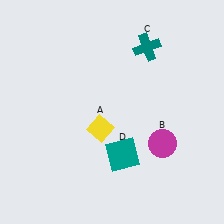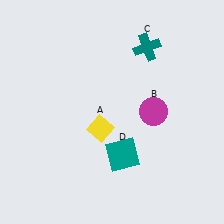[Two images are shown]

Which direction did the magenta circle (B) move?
The magenta circle (B) moved up.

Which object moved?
The magenta circle (B) moved up.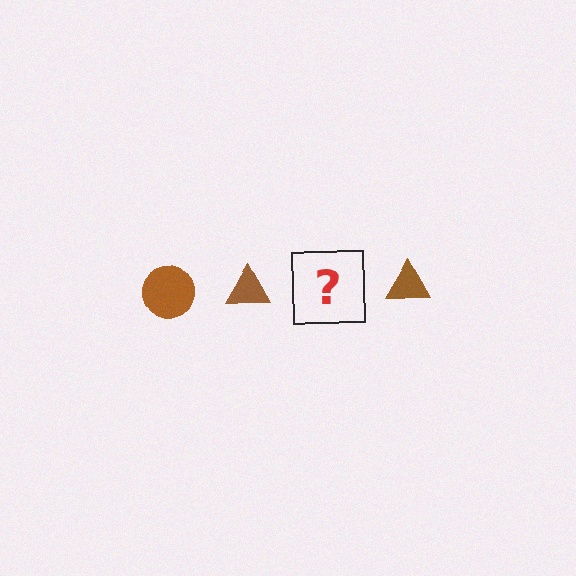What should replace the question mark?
The question mark should be replaced with a brown circle.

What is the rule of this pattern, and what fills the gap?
The rule is that the pattern cycles through circle, triangle shapes in brown. The gap should be filled with a brown circle.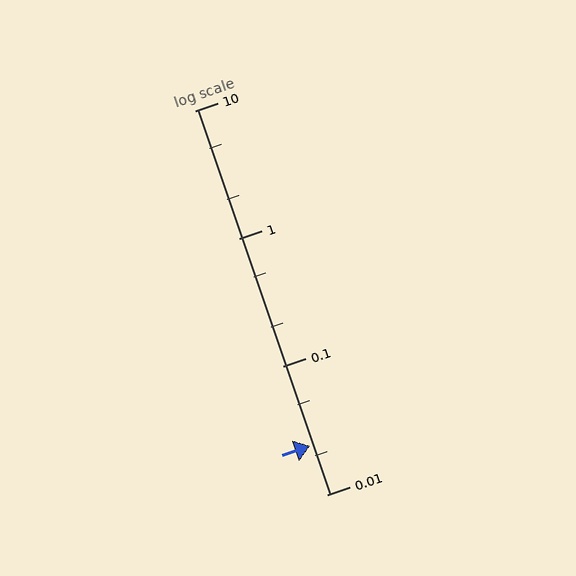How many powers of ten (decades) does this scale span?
The scale spans 3 decades, from 0.01 to 10.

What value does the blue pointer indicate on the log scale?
The pointer indicates approximately 0.024.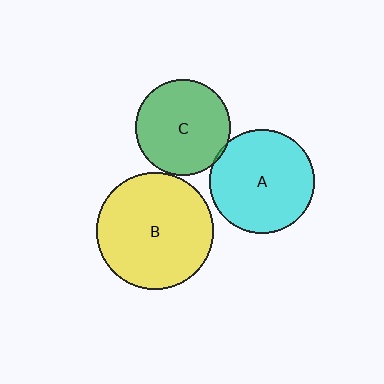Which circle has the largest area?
Circle B (yellow).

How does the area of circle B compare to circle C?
Approximately 1.5 times.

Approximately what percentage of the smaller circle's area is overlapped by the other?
Approximately 5%.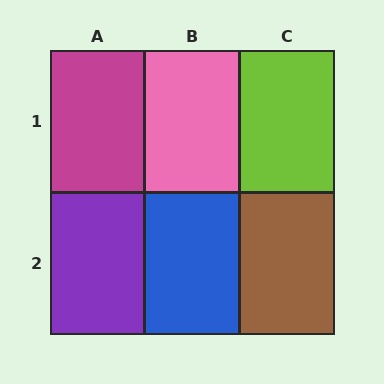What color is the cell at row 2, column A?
Purple.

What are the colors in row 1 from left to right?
Magenta, pink, lime.